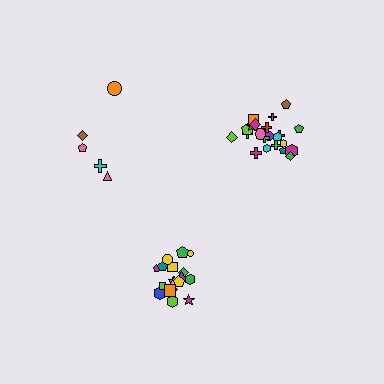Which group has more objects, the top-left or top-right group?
The top-right group.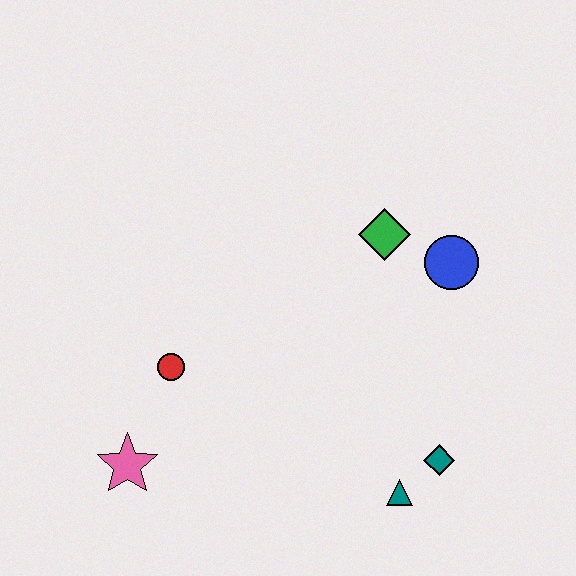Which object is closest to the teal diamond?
The teal triangle is closest to the teal diamond.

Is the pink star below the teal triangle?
No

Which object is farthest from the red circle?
The blue circle is farthest from the red circle.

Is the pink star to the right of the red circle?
No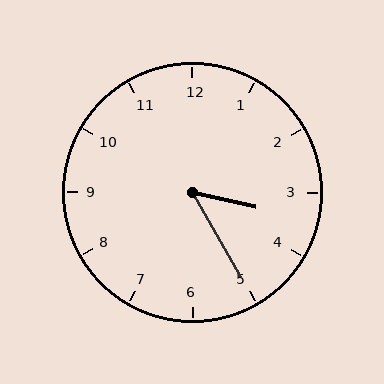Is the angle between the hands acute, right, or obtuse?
It is acute.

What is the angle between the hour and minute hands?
Approximately 48 degrees.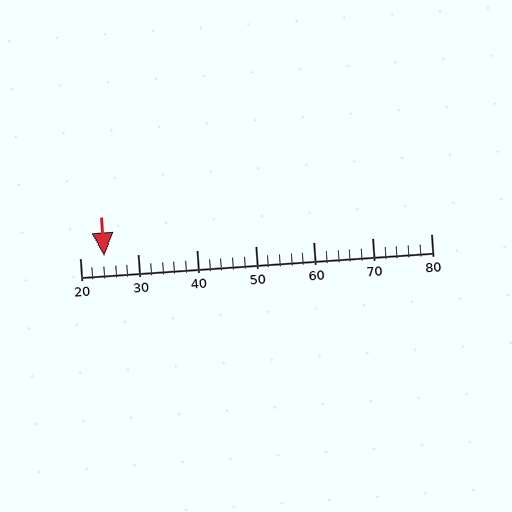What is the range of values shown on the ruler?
The ruler shows values from 20 to 80.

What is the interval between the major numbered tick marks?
The major tick marks are spaced 10 units apart.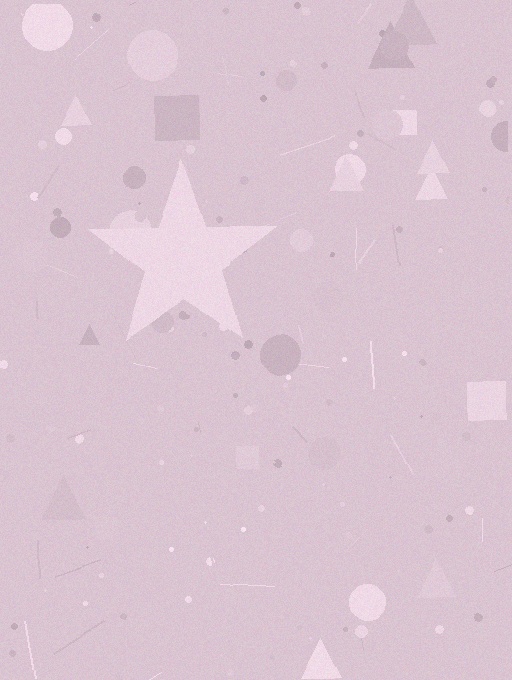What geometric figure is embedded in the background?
A star is embedded in the background.